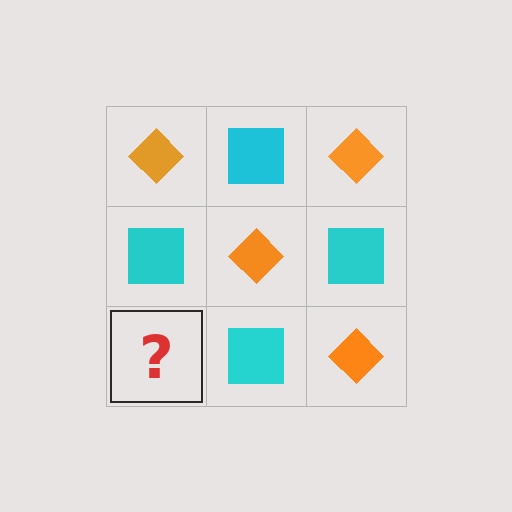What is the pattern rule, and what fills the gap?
The rule is that it alternates orange diamond and cyan square in a checkerboard pattern. The gap should be filled with an orange diamond.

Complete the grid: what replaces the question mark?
The question mark should be replaced with an orange diamond.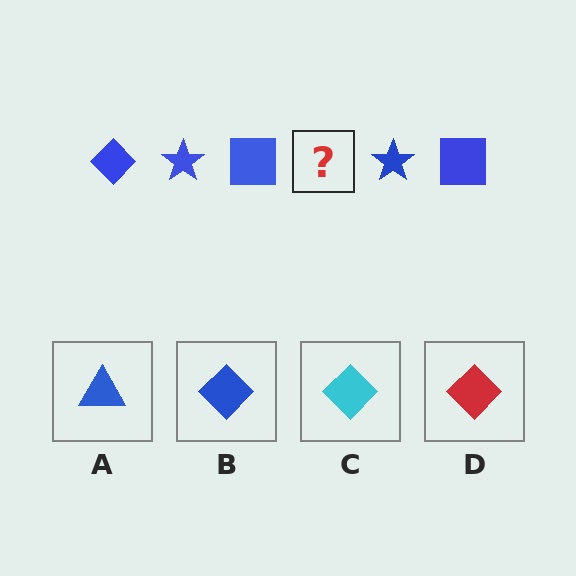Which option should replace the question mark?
Option B.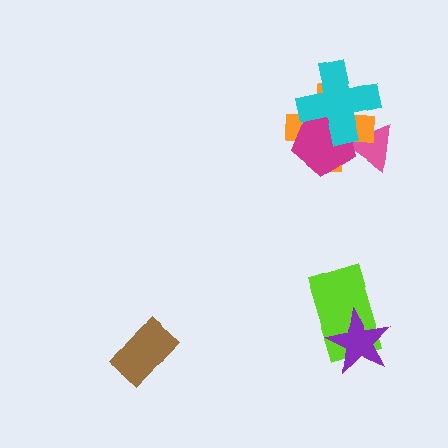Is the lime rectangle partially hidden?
Yes, it is partially covered by another shape.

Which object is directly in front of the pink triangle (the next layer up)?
The orange cross is directly in front of the pink triangle.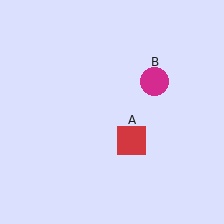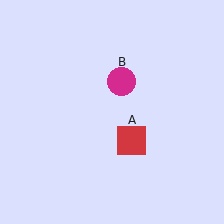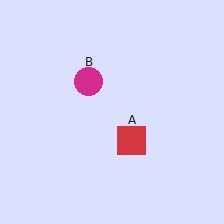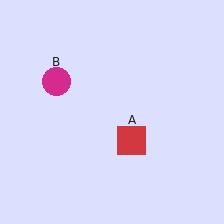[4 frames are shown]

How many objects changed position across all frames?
1 object changed position: magenta circle (object B).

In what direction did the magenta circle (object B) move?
The magenta circle (object B) moved left.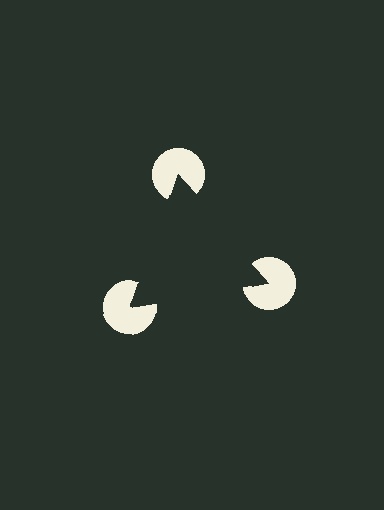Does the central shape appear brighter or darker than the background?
It typically appears slightly darker than the background, even though no actual brightness change is drawn.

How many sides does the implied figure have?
3 sides.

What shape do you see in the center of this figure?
An illusory triangle — its edges are inferred from the aligned wedge cuts in the pac-man discs, not physically drawn.